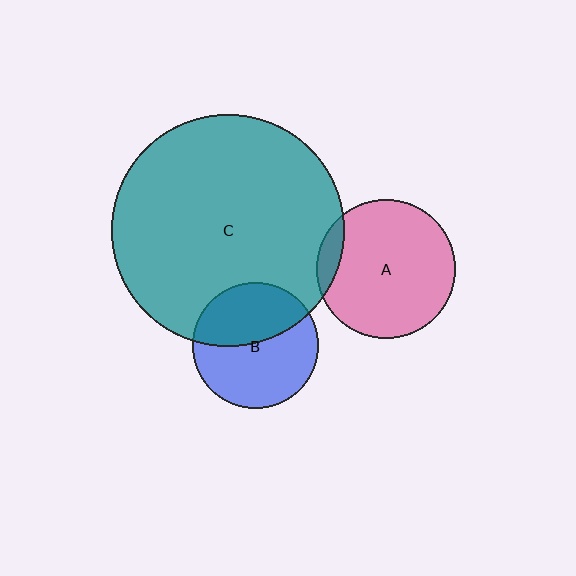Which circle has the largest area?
Circle C (teal).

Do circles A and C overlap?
Yes.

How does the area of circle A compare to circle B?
Approximately 1.2 times.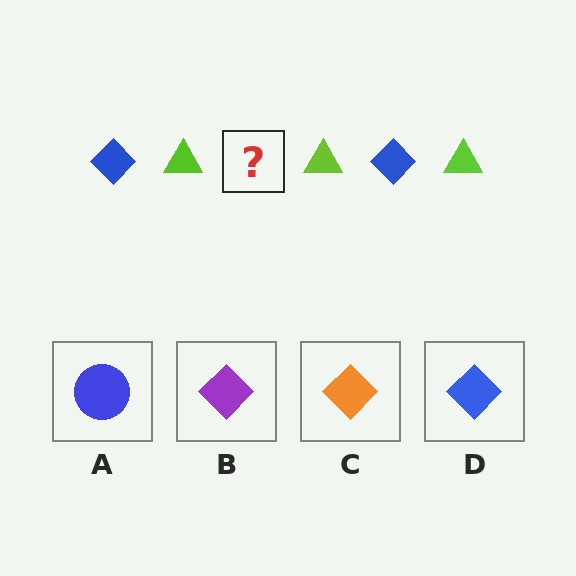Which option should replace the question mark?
Option D.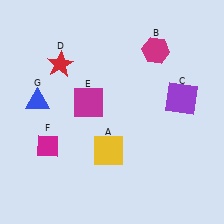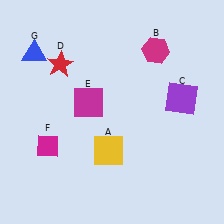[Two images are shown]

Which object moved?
The blue triangle (G) moved up.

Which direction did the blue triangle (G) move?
The blue triangle (G) moved up.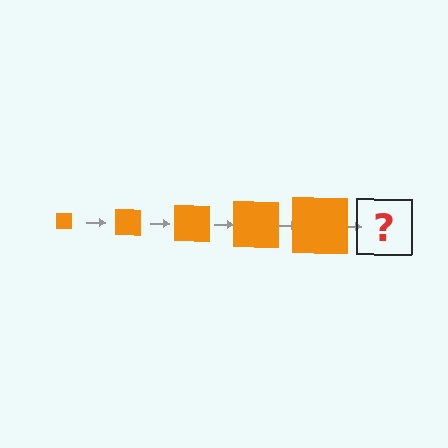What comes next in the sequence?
The next element should be an orange square, larger than the previous one.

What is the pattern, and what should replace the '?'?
The pattern is that the square gets progressively larger each step. The '?' should be an orange square, larger than the previous one.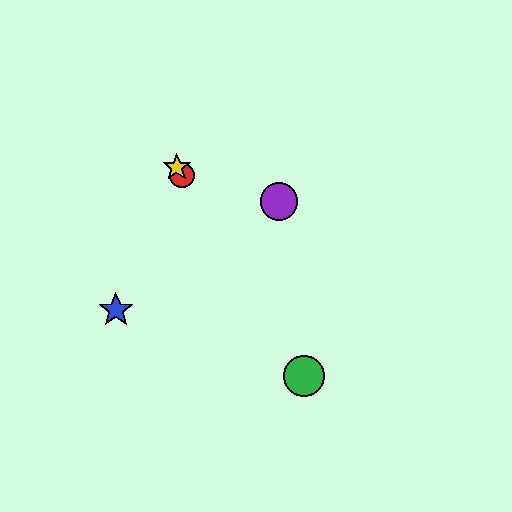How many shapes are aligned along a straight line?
3 shapes (the red circle, the green circle, the yellow star) are aligned along a straight line.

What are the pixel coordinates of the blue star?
The blue star is at (116, 310).